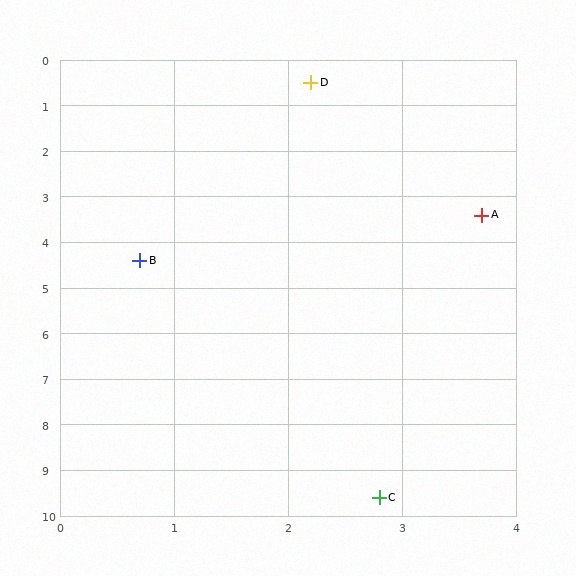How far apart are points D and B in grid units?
Points D and B are about 4.2 grid units apart.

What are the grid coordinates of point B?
Point B is at approximately (0.7, 4.4).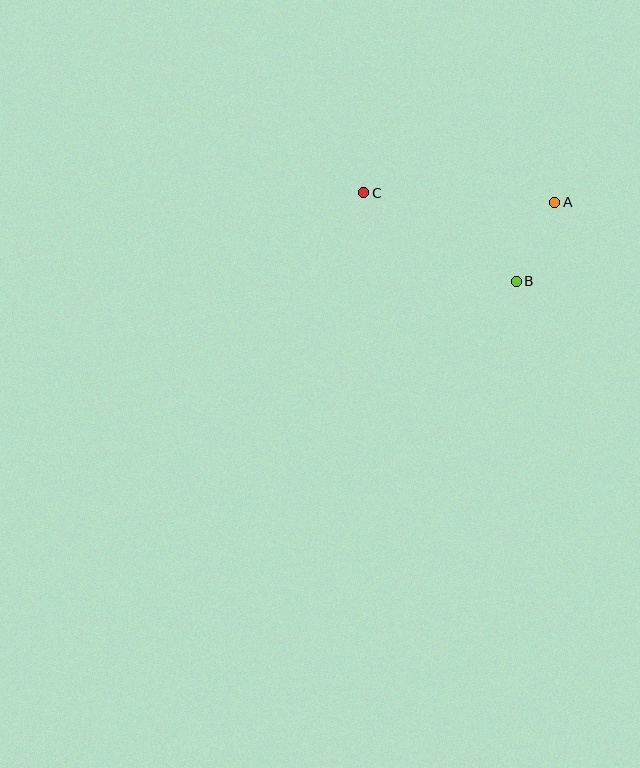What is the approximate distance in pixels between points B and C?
The distance between B and C is approximately 176 pixels.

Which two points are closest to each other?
Points A and B are closest to each other.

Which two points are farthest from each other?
Points A and C are farthest from each other.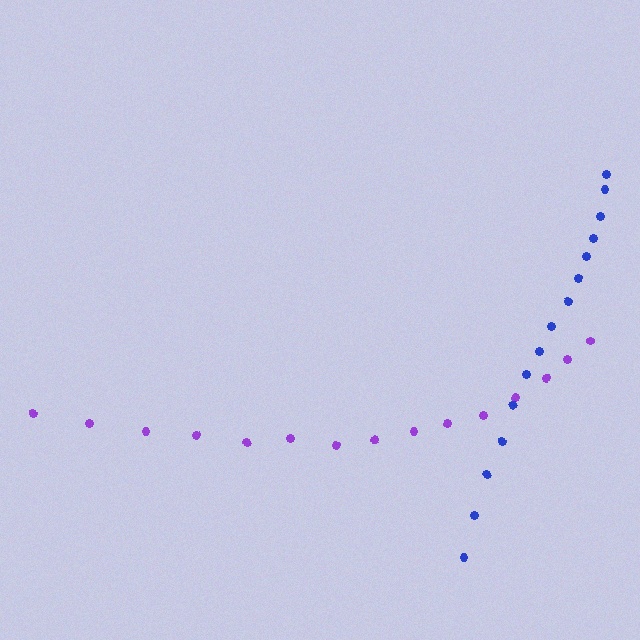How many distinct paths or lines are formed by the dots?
There are 2 distinct paths.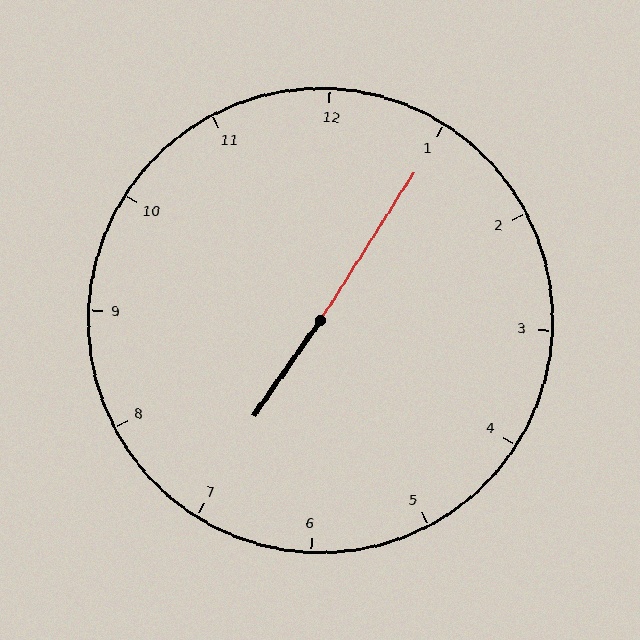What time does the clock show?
7:05.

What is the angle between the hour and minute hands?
Approximately 178 degrees.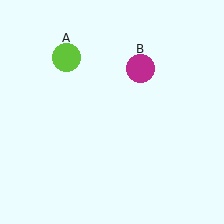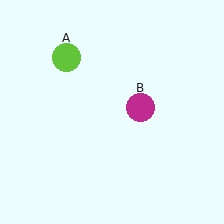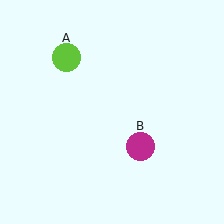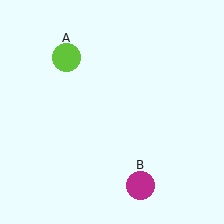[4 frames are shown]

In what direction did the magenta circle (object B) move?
The magenta circle (object B) moved down.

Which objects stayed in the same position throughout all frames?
Lime circle (object A) remained stationary.